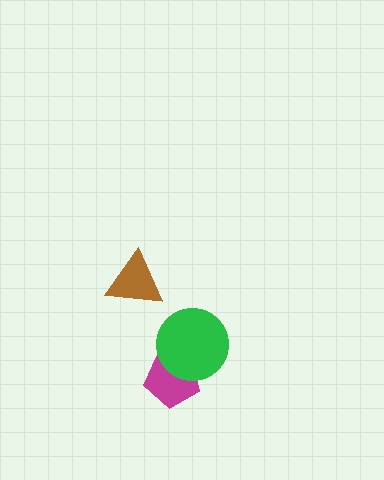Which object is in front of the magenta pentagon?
The green circle is in front of the magenta pentagon.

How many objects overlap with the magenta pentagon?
1 object overlaps with the magenta pentagon.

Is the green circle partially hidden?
No, no other shape covers it.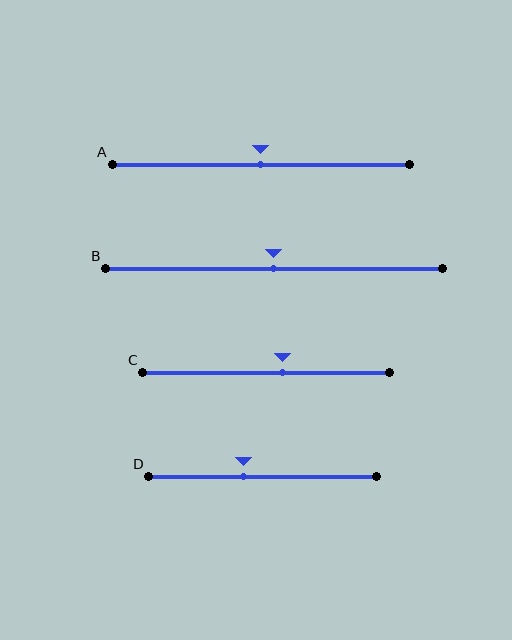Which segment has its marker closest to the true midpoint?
Segment A has its marker closest to the true midpoint.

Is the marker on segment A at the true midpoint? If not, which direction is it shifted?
Yes, the marker on segment A is at the true midpoint.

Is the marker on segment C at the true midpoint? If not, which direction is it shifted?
No, the marker on segment C is shifted to the right by about 7% of the segment length.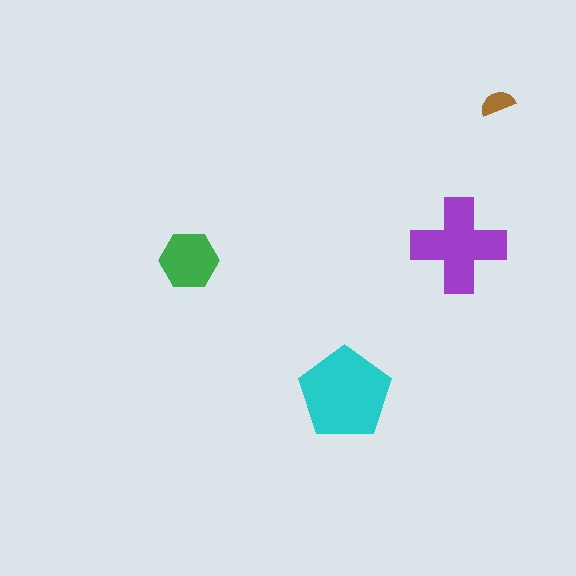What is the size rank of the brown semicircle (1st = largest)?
4th.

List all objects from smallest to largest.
The brown semicircle, the green hexagon, the purple cross, the cyan pentagon.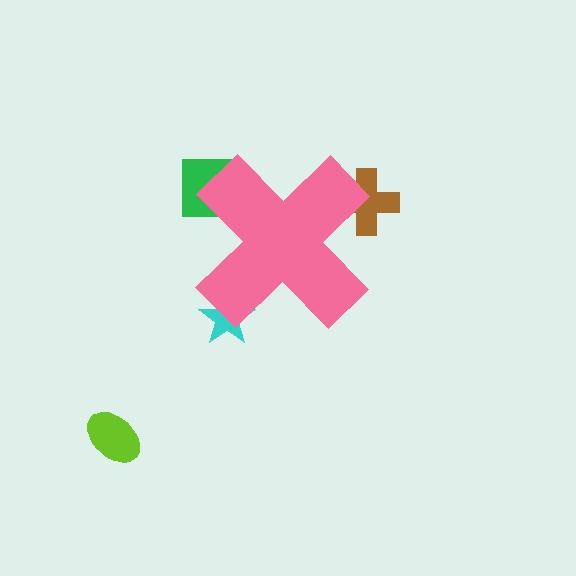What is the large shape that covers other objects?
A pink cross.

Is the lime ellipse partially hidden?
No, the lime ellipse is fully visible.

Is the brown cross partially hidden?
Yes, the brown cross is partially hidden behind the pink cross.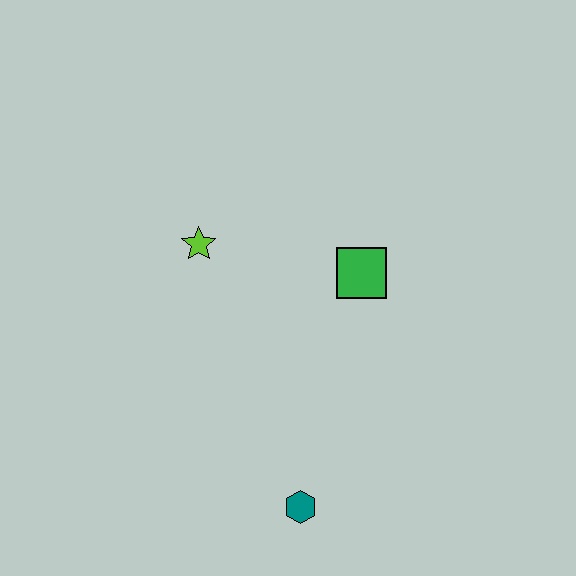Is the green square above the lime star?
No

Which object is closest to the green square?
The lime star is closest to the green square.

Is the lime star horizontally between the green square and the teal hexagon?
No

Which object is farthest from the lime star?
The teal hexagon is farthest from the lime star.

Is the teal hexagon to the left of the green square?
Yes